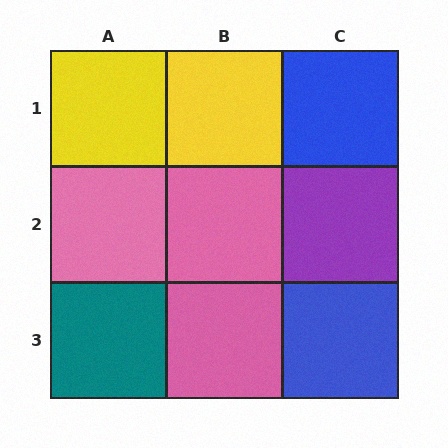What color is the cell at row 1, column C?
Blue.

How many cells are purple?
1 cell is purple.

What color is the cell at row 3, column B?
Pink.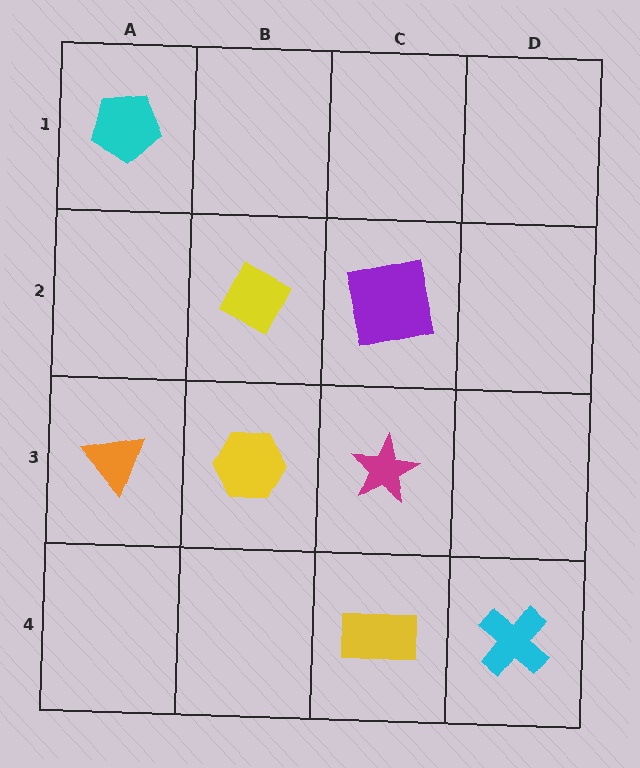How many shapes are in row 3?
3 shapes.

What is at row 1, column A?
A cyan pentagon.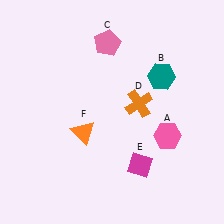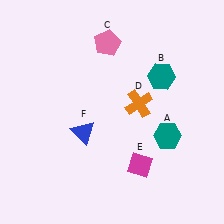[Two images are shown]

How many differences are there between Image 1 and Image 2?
There are 2 differences between the two images.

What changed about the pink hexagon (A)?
In Image 1, A is pink. In Image 2, it changed to teal.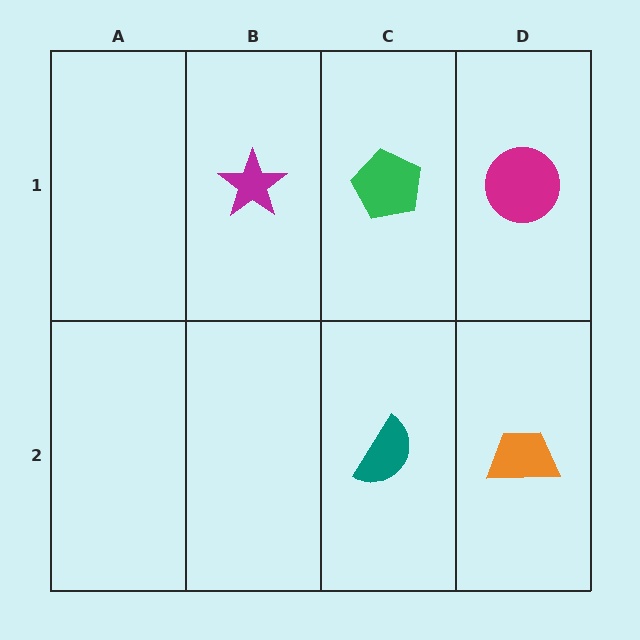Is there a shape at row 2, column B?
No, that cell is empty.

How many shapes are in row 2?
2 shapes.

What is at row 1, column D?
A magenta circle.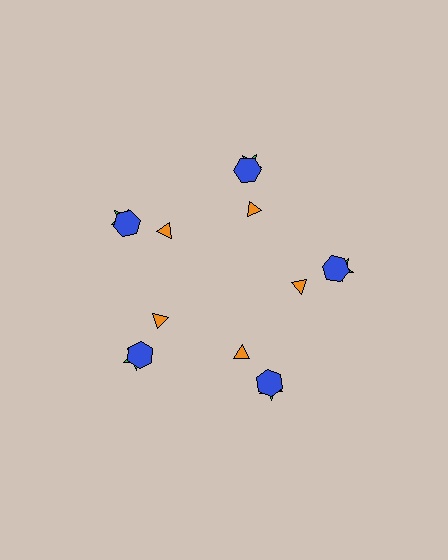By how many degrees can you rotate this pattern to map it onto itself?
The pattern maps onto itself every 72 degrees of rotation.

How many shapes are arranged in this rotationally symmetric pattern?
There are 15 shapes, arranged in 5 groups of 3.